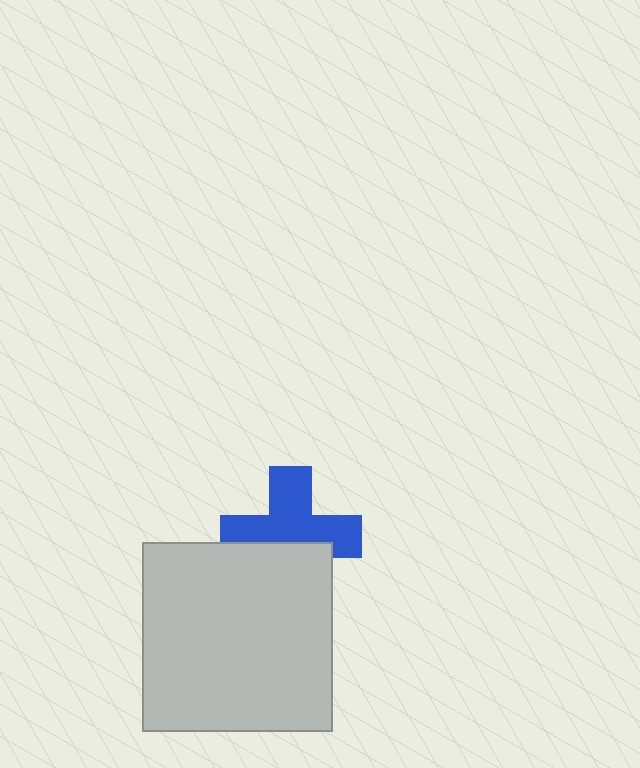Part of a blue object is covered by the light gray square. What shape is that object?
It is a cross.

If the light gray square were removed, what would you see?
You would see the complete blue cross.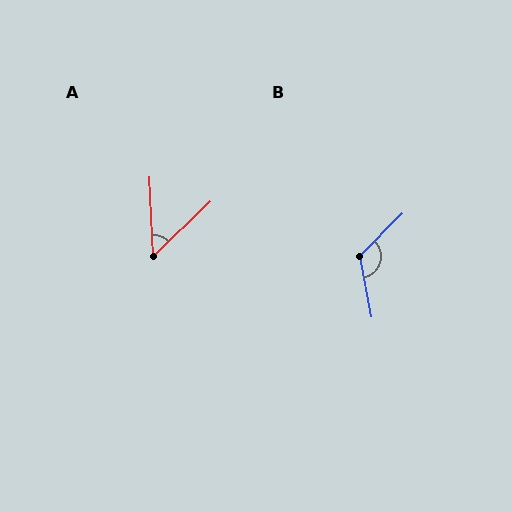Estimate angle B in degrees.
Approximately 124 degrees.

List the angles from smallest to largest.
A (49°), B (124°).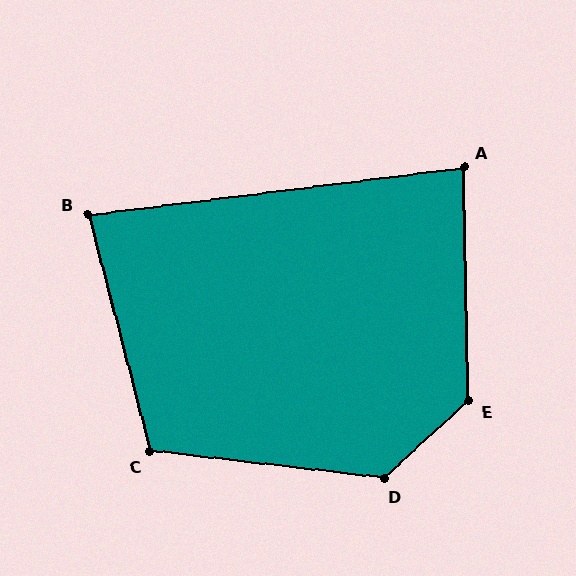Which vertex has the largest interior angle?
E, at approximately 131 degrees.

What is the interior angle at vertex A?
Approximately 84 degrees (acute).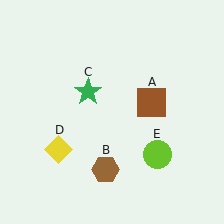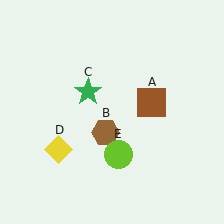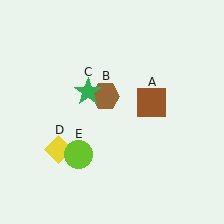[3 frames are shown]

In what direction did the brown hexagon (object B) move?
The brown hexagon (object B) moved up.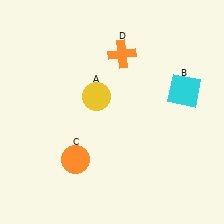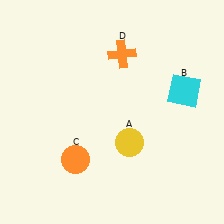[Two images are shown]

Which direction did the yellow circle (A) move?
The yellow circle (A) moved down.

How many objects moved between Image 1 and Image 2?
1 object moved between the two images.